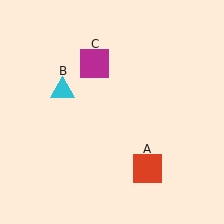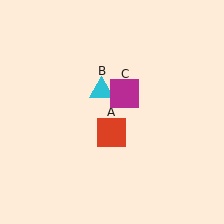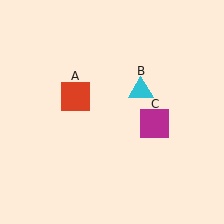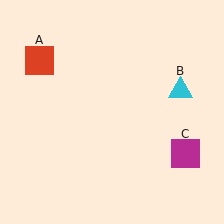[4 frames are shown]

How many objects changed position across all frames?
3 objects changed position: red square (object A), cyan triangle (object B), magenta square (object C).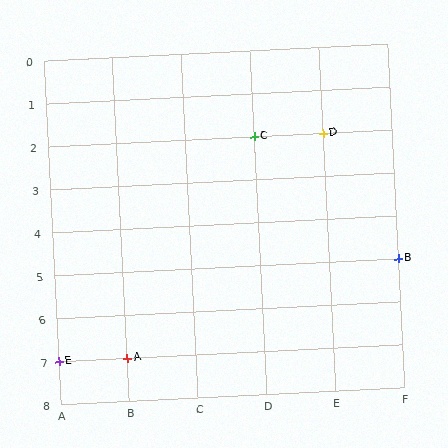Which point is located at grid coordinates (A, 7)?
Point E is at (A, 7).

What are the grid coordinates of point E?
Point E is at grid coordinates (A, 7).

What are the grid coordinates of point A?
Point A is at grid coordinates (B, 7).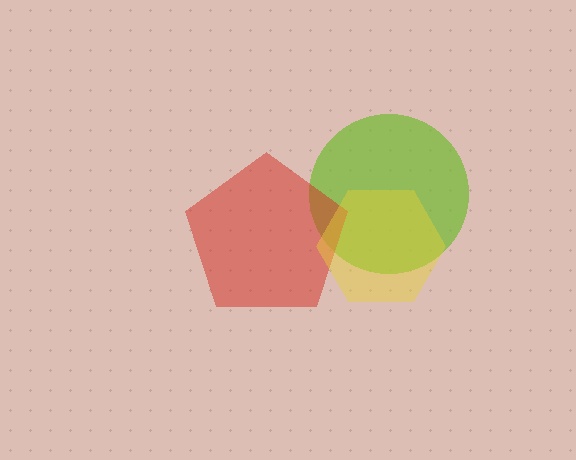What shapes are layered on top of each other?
The layered shapes are: a lime circle, a red pentagon, a yellow hexagon.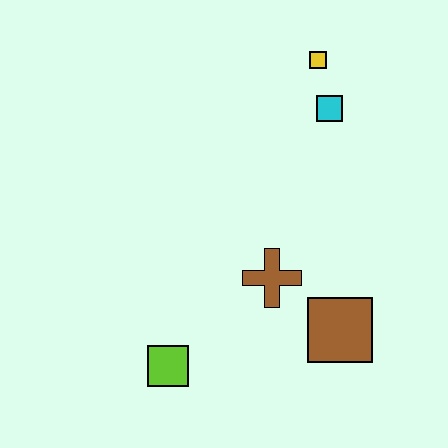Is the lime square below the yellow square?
Yes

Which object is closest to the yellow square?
The cyan square is closest to the yellow square.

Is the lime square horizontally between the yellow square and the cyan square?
No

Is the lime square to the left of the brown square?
Yes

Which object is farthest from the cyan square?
The lime square is farthest from the cyan square.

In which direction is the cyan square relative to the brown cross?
The cyan square is above the brown cross.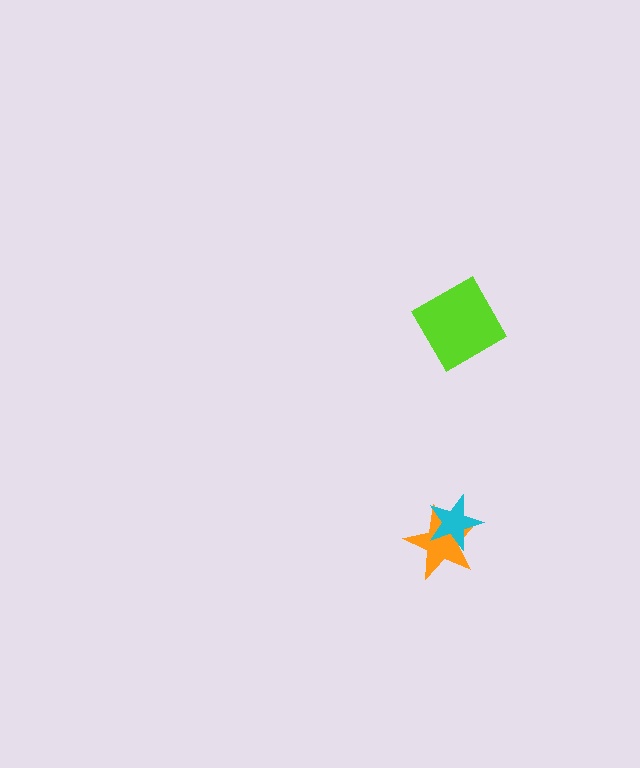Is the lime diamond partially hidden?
No, no other shape covers it.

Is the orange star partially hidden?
Yes, it is partially covered by another shape.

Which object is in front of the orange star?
The cyan star is in front of the orange star.